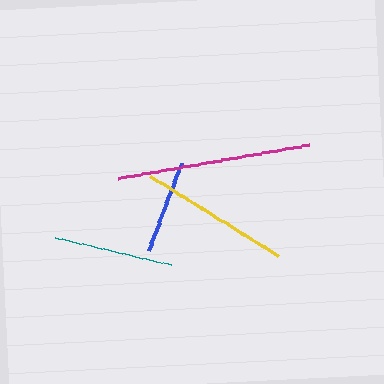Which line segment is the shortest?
The blue line is the shortest at approximately 93 pixels.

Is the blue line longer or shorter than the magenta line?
The magenta line is longer than the blue line.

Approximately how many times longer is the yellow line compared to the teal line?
The yellow line is approximately 1.3 times the length of the teal line.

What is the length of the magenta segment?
The magenta segment is approximately 194 pixels long.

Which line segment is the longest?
The magenta line is the longest at approximately 194 pixels.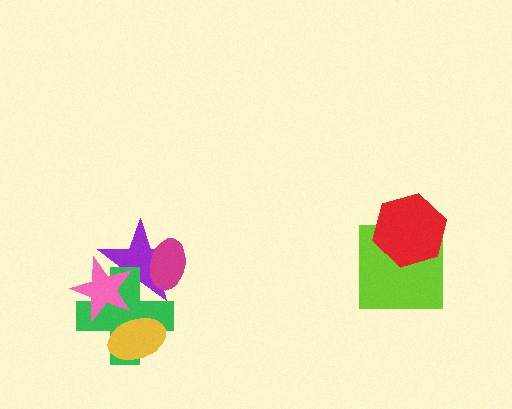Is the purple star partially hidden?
Yes, it is partially covered by another shape.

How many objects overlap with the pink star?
2 objects overlap with the pink star.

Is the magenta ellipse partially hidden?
No, no other shape covers it.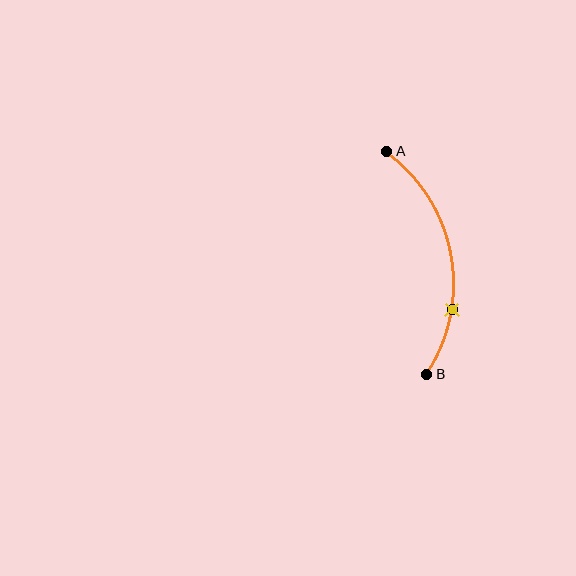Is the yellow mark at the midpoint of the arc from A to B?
No. The yellow mark lies on the arc but is closer to endpoint B. The arc midpoint would be at the point on the curve equidistant along the arc from both A and B.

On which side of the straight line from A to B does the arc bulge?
The arc bulges to the right of the straight line connecting A and B.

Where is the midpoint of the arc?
The arc midpoint is the point on the curve farthest from the straight line joining A and B. It sits to the right of that line.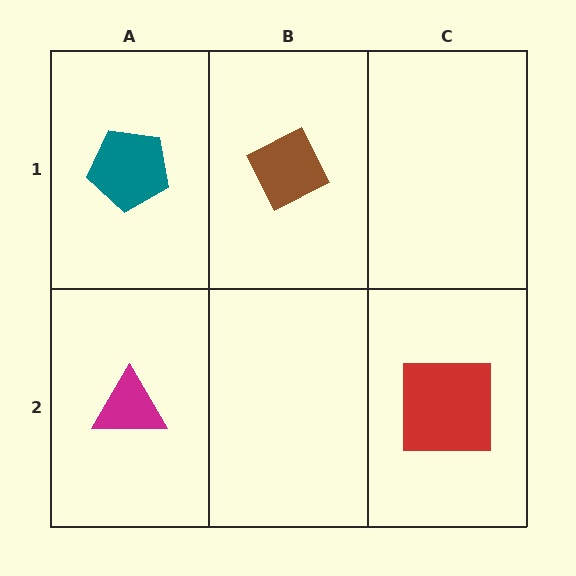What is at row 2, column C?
A red square.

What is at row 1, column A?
A teal pentagon.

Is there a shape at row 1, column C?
No, that cell is empty.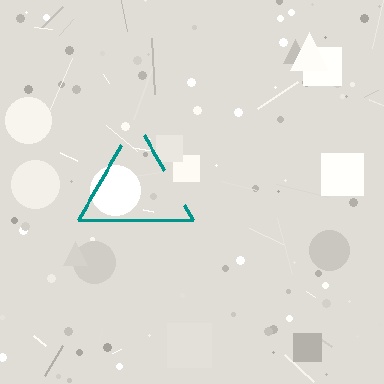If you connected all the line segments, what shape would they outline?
They would outline a triangle.